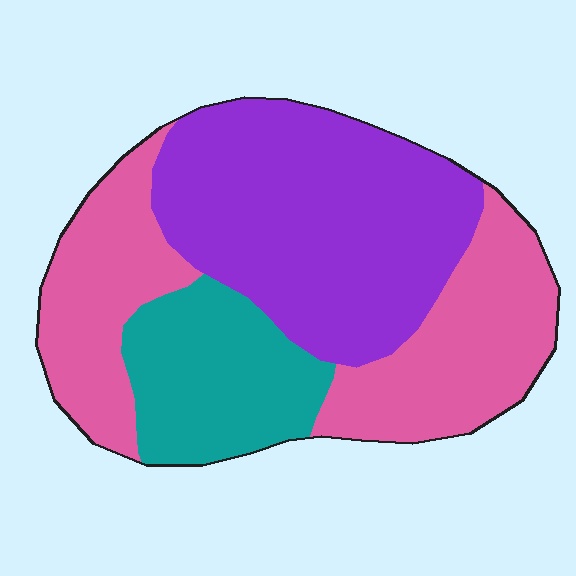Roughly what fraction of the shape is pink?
Pink covers around 40% of the shape.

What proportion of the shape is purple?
Purple takes up between a quarter and a half of the shape.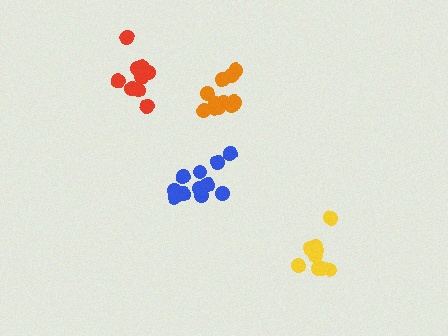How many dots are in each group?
Group 1: 9 dots, Group 2: 11 dots, Group 3: 12 dots, Group 4: 9 dots (41 total).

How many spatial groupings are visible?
There are 4 spatial groupings.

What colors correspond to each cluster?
The clusters are colored: red, blue, orange, yellow.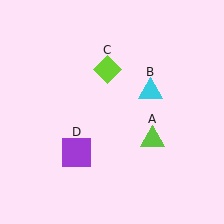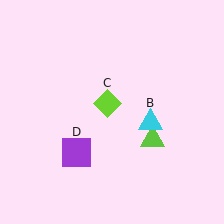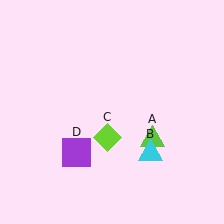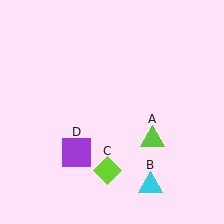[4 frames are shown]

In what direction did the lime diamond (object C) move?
The lime diamond (object C) moved down.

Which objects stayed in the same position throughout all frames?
Lime triangle (object A) and purple square (object D) remained stationary.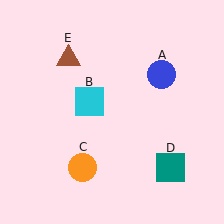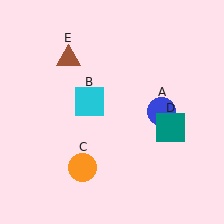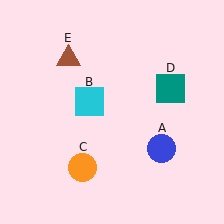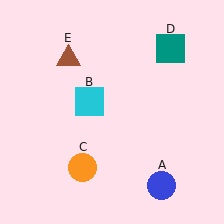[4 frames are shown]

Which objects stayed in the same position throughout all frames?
Cyan square (object B) and orange circle (object C) and brown triangle (object E) remained stationary.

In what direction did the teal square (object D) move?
The teal square (object D) moved up.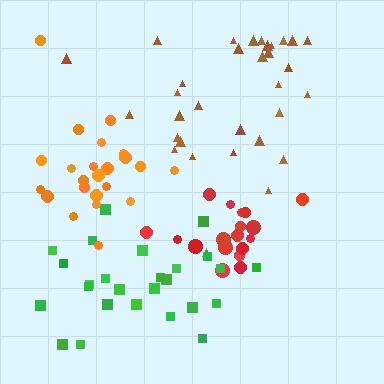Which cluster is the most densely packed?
Red.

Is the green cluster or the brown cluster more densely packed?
Green.